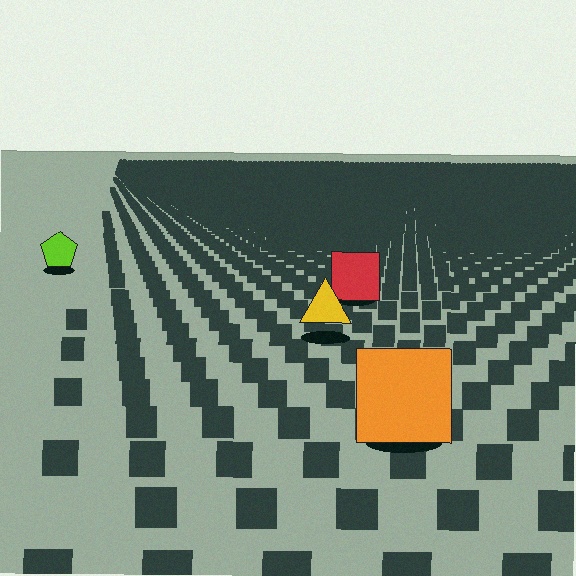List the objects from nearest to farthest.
From nearest to farthest: the orange square, the yellow triangle, the red square, the lime pentagon.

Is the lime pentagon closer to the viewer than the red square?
No. The red square is closer — you can tell from the texture gradient: the ground texture is coarser near it.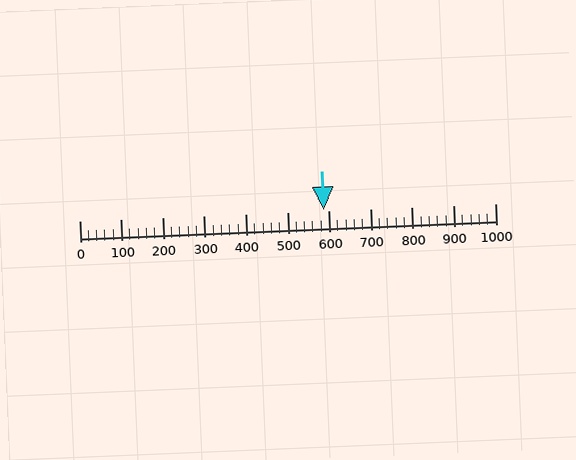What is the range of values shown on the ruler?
The ruler shows values from 0 to 1000.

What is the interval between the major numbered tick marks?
The major tick marks are spaced 100 units apart.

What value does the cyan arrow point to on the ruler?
The cyan arrow points to approximately 589.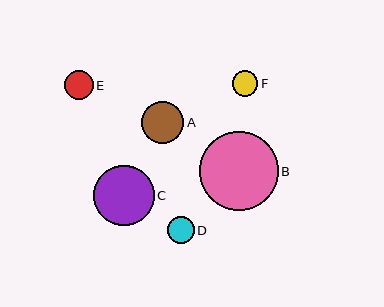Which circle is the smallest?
Circle F is the smallest with a size of approximately 26 pixels.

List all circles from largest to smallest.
From largest to smallest: B, C, A, E, D, F.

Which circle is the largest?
Circle B is the largest with a size of approximately 79 pixels.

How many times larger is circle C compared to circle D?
Circle C is approximately 2.2 times the size of circle D.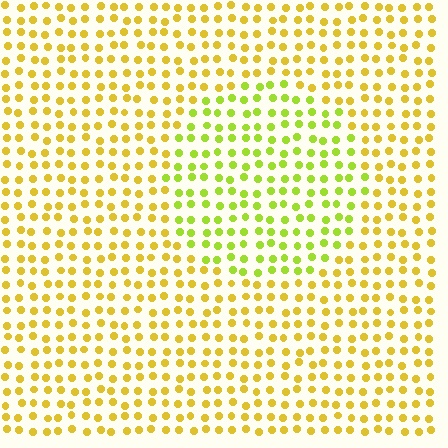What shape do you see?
I see a circle.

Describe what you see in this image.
The image is filled with small yellow elements in a uniform arrangement. A circle-shaped region is visible where the elements are tinted to a slightly different hue, forming a subtle color boundary.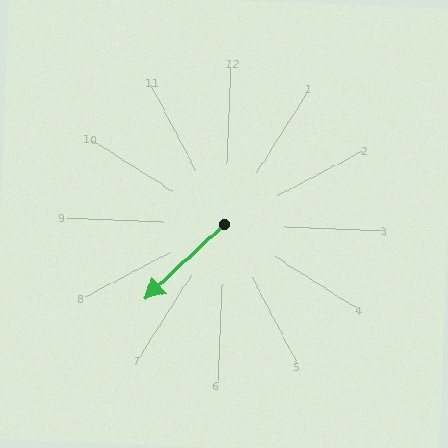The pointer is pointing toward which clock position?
Roughly 7 o'clock.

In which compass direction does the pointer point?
Southwest.